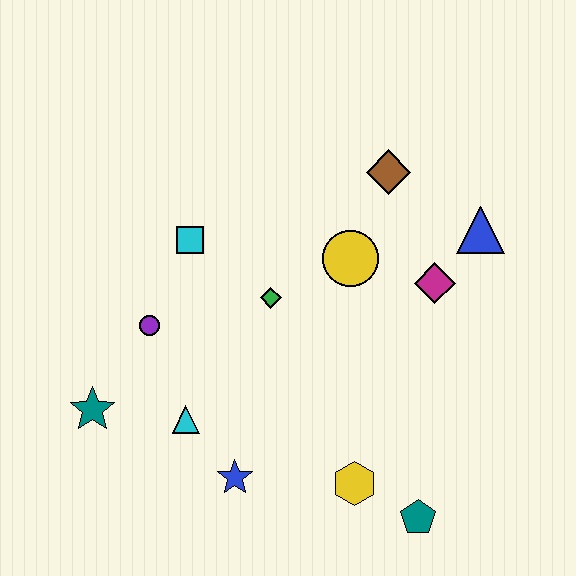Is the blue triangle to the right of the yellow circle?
Yes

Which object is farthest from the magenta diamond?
The teal star is farthest from the magenta diamond.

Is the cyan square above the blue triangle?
No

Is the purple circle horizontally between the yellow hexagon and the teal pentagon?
No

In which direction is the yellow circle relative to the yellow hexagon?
The yellow circle is above the yellow hexagon.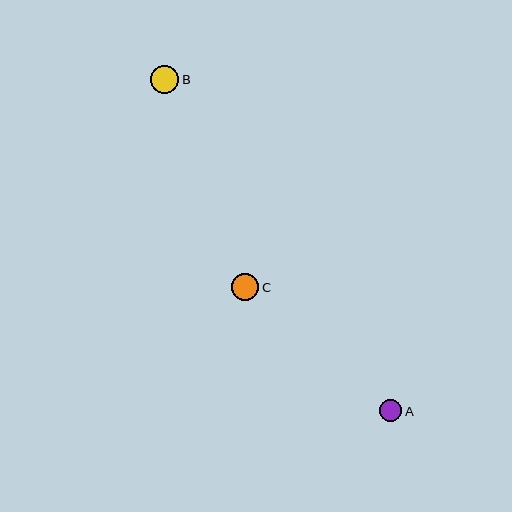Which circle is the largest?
Circle B is the largest with a size of approximately 29 pixels.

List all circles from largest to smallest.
From largest to smallest: B, C, A.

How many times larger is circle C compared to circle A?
Circle C is approximately 1.3 times the size of circle A.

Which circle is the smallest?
Circle A is the smallest with a size of approximately 22 pixels.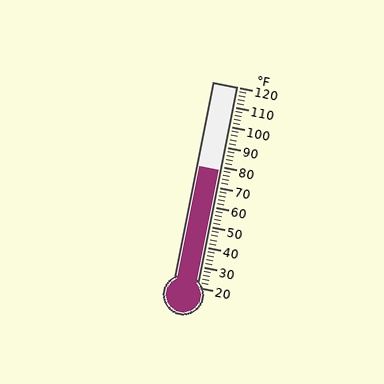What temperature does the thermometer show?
The thermometer shows approximately 78°F.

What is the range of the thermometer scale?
The thermometer scale ranges from 20°F to 120°F.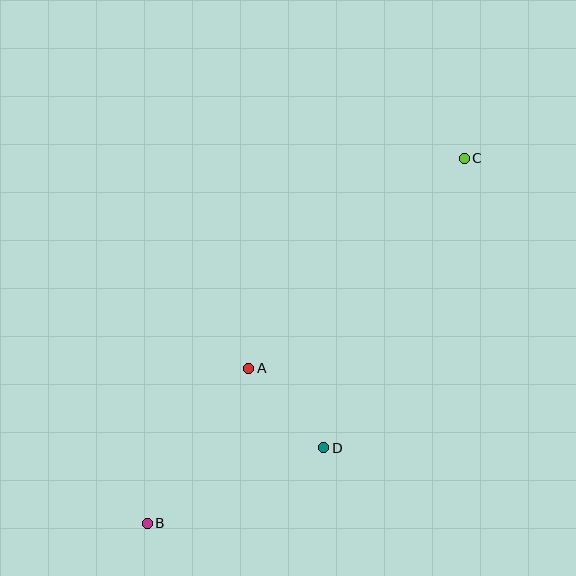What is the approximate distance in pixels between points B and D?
The distance between B and D is approximately 192 pixels.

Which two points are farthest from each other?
Points B and C are farthest from each other.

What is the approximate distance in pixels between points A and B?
The distance between A and B is approximately 185 pixels.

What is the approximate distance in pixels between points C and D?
The distance between C and D is approximately 322 pixels.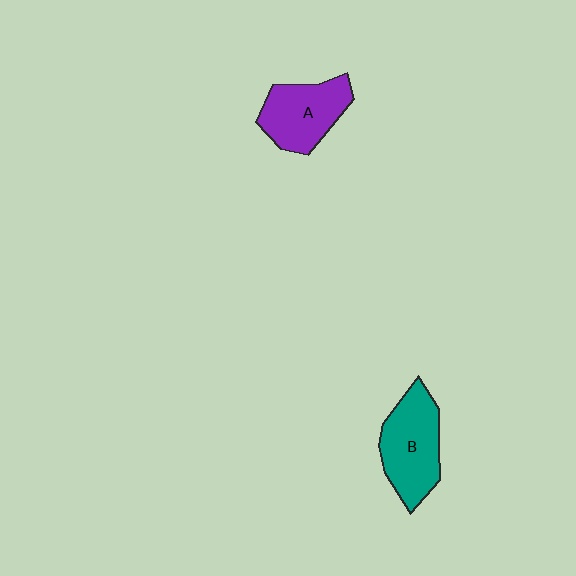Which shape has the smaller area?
Shape A (purple).